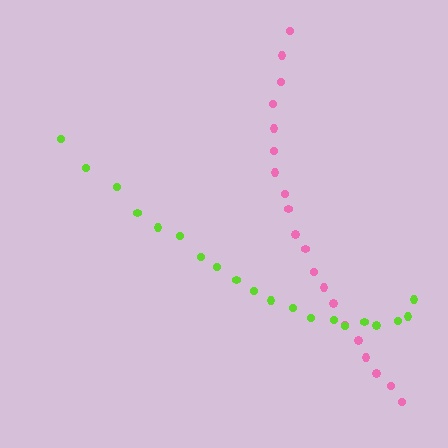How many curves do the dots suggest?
There are 2 distinct paths.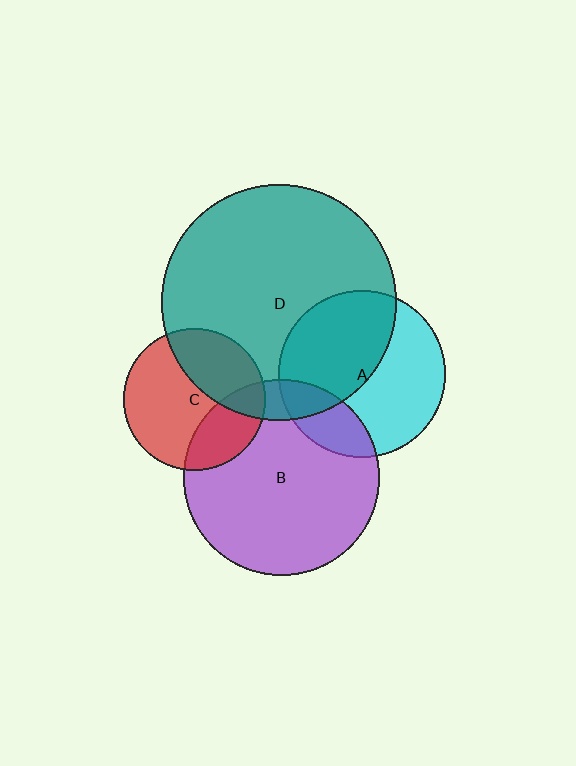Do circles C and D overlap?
Yes.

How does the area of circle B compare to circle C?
Approximately 1.9 times.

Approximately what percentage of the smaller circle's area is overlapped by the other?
Approximately 35%.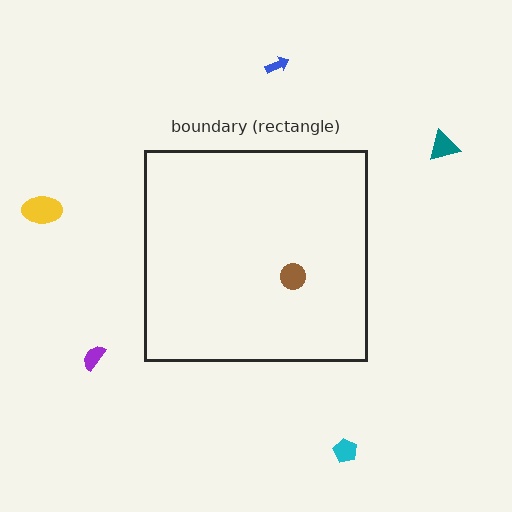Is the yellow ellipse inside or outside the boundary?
Outside.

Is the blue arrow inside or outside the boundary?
Outside.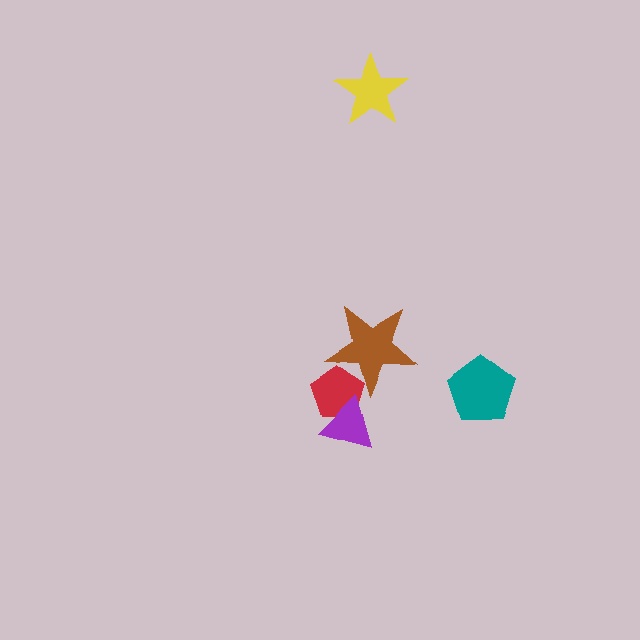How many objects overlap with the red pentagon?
2 objects overlap with the red pentagon.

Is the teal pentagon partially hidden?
No, no other shape covers it.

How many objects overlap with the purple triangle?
1 object overlaps with the purple triangle.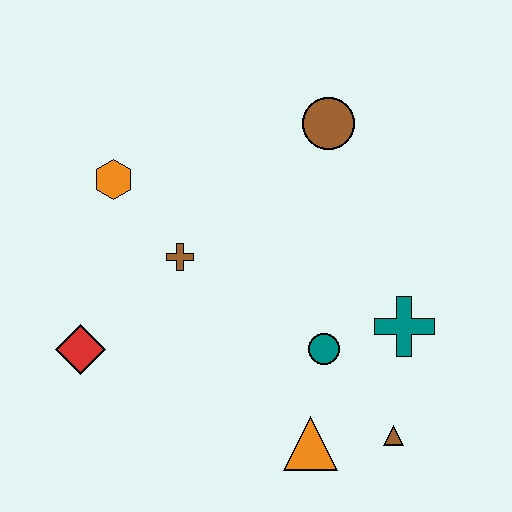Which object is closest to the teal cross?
The teal circle is closest to the teal cross.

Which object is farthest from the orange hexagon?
The brown triangle is farthest from the orange hexagon.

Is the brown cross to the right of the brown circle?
No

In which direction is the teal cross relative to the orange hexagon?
The teal cross is to the right of the orange hexagon.